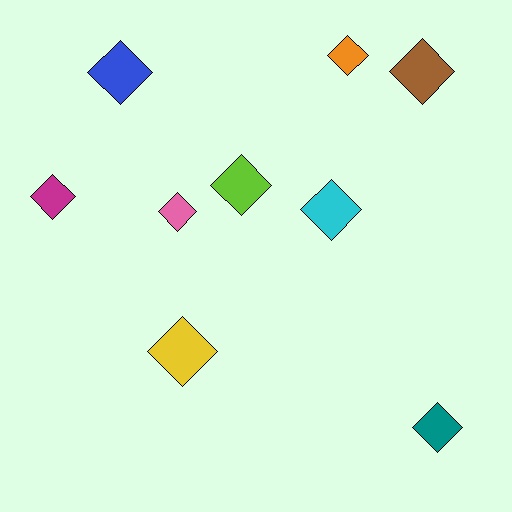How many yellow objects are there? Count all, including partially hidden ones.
There is 1 yellow object.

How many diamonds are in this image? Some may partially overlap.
There are 9 diamonds.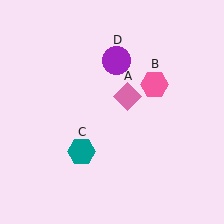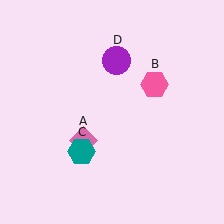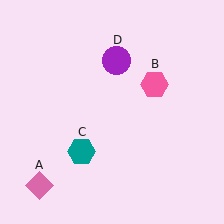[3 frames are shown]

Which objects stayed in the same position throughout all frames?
Pink hexagon (object B) and teal hexagon (object C) and purple circle (object D) remained stationary.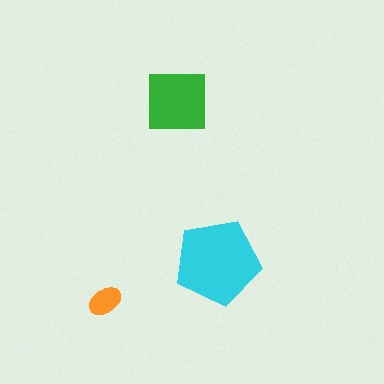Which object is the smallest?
The orange ellipse.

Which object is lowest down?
The orange ellipse is bottommost.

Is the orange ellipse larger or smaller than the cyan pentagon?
Smaller.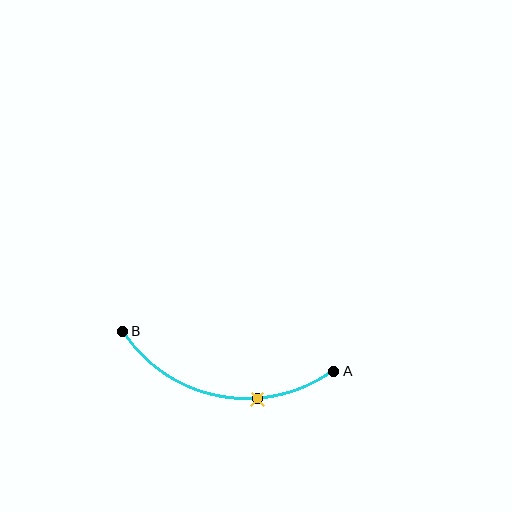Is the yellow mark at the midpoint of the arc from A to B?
No. The yellow mark lies on the arc but is closer to endpoint A. The arc midpoint would be at the point on the curve equidistant along the arc from both A and B.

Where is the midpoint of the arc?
The arc midpoint is the point on the curve farthest from the straight line joining A and B. It sits below that line.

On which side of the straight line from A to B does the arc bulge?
The arc bulges below the straight line connecting A and B.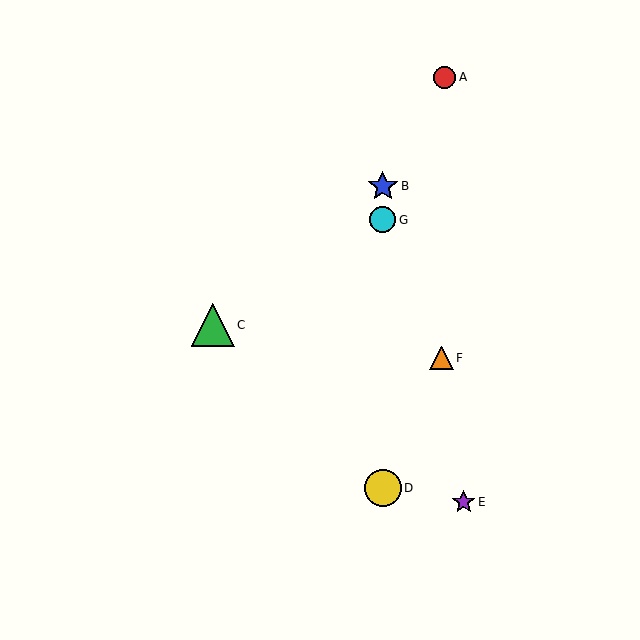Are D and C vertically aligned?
No, D is at x≈383 and C is at x≈213.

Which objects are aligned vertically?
Objects B, D, G are aligned vertically.